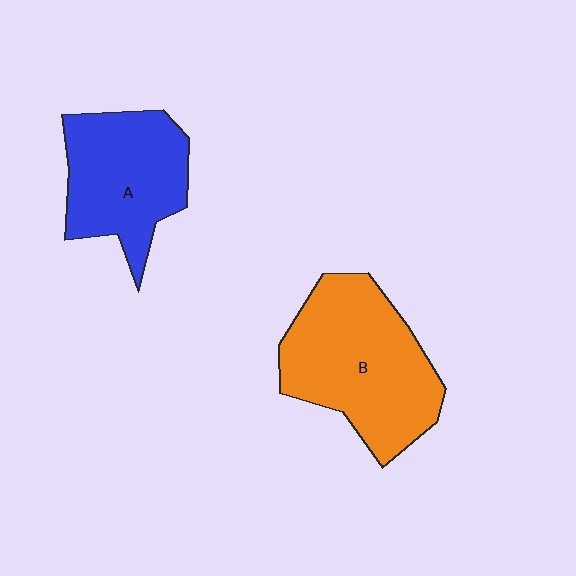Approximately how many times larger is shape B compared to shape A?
Approximately 1.3 times.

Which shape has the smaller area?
Shape A (blue).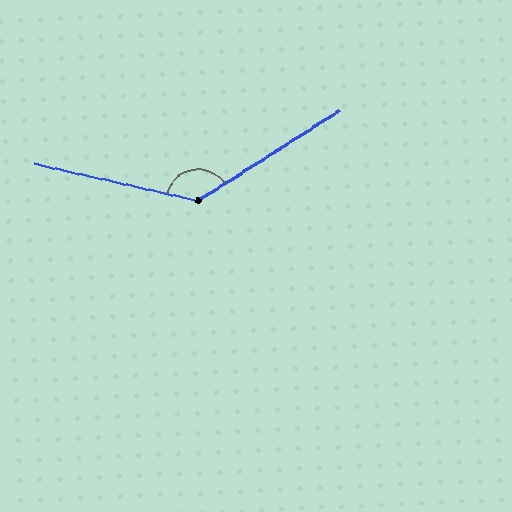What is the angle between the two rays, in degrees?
Approximately 135 degrees.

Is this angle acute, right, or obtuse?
It is obtuse.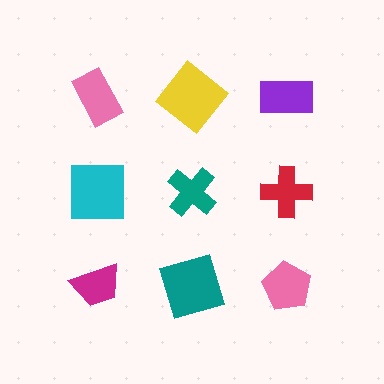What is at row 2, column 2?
A teal cross.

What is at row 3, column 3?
A pink pentagon.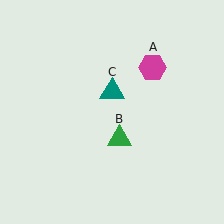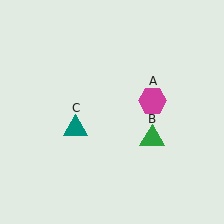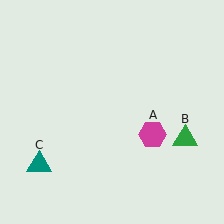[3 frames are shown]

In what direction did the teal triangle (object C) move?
The teal triangle (object C) moved down and to the left.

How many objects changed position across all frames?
3 objects changed position: magenta hexagon (object A), green triangle (object B), teal triangle (object C).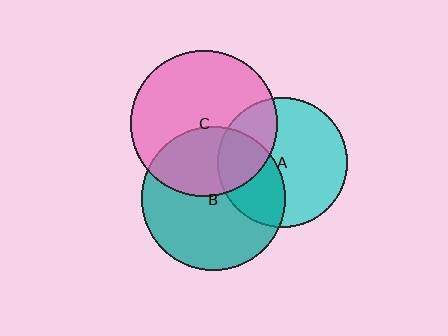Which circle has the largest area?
Circle C (pink).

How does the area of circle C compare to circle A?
Approximately 1.3 times.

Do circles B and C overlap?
Yes.